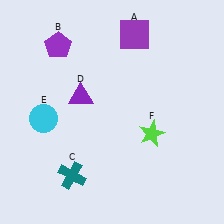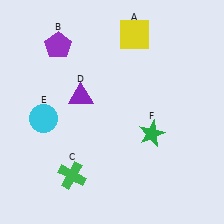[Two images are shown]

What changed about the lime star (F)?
In Image 1, F is lime. In Image 2, it changed to green.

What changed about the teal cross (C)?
In Image 1, C is teal. In Image 2, it changed to green.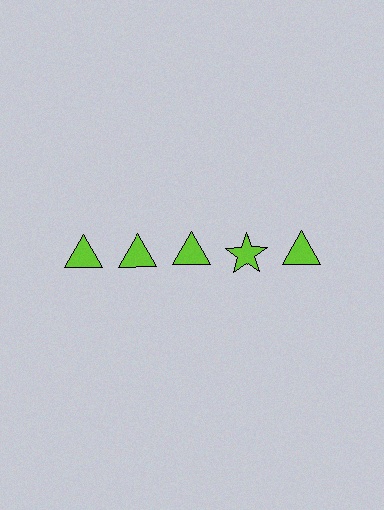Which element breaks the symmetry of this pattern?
The lime star in the top row, second from right column breaks the symmetry. All other shapes are lime triangles.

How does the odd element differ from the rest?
It has a different shape: star instead of triangle.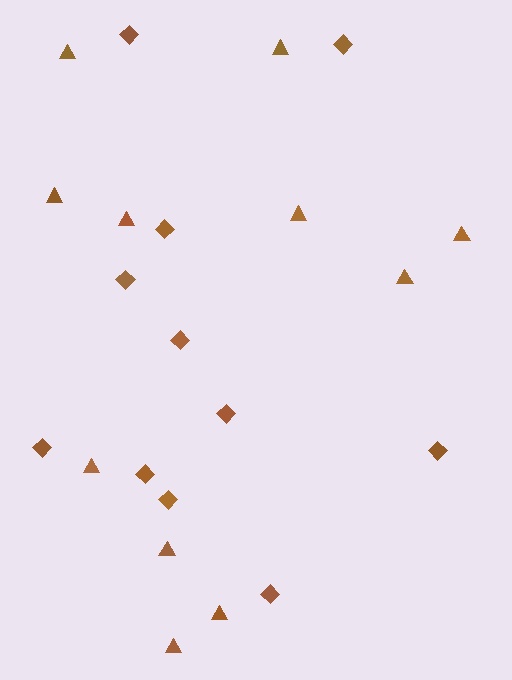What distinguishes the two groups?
There are 2 groups: one group of diamonds (11) and one group of triangles (11).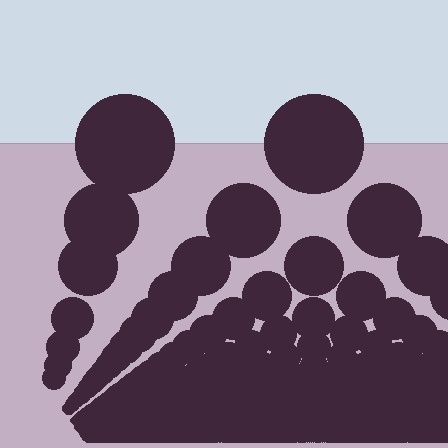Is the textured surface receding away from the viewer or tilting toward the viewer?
The surface appears to tilt toward the viewer. Texture elements get larger and sparser toward the top.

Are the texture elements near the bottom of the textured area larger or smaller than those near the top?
Smaller. The gradient is inverted — elements near the bottom are smaller and denser.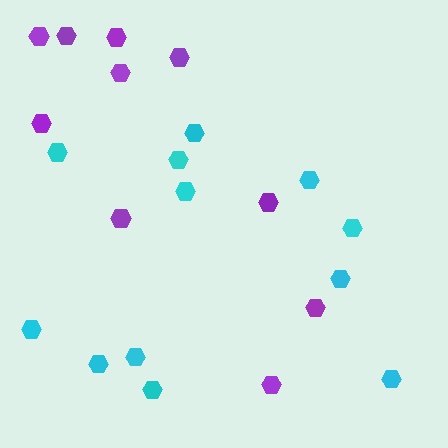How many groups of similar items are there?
There are 2 groups: one group of purple hexagons (10) and one group of cyan hexagons (12).